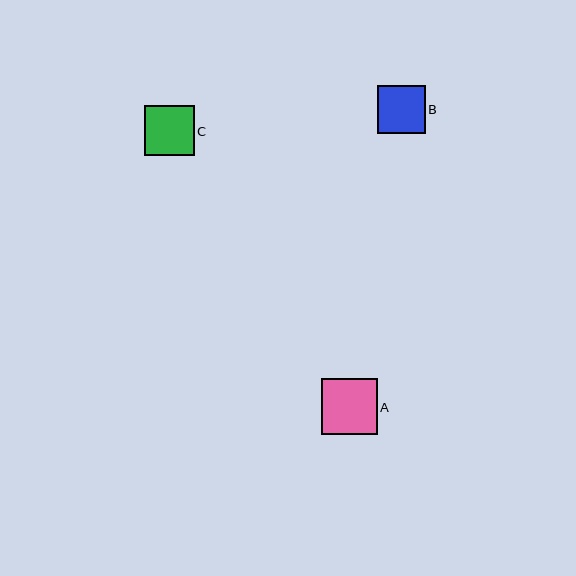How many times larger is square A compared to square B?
Square A is approximately 1.2 times the size of square B.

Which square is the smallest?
Square B is the smallest with a size of approximately 48 pixels.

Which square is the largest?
Square A is the largest with a size of approximately 56 pixels.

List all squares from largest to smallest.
From largest to smallest: A, C, B.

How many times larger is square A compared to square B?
Square A is approximately 1.2 times the size of square B.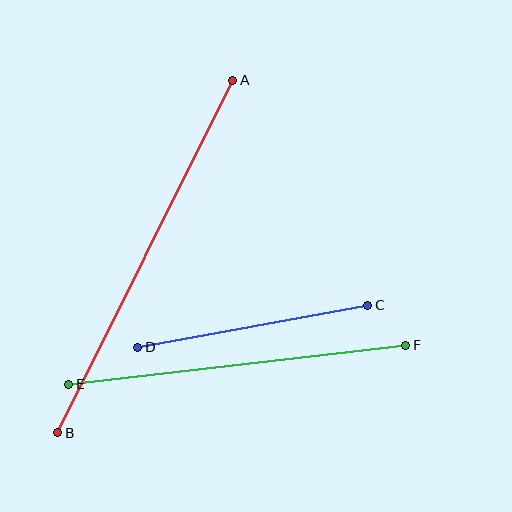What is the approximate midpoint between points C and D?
The midpoint is at approximately (253, 326) pixels.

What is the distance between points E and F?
The distance is approximately 340 pixels.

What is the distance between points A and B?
The distance is approximately 394 pixels.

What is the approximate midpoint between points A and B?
The midpoint is at approximately (145, 257) pixels.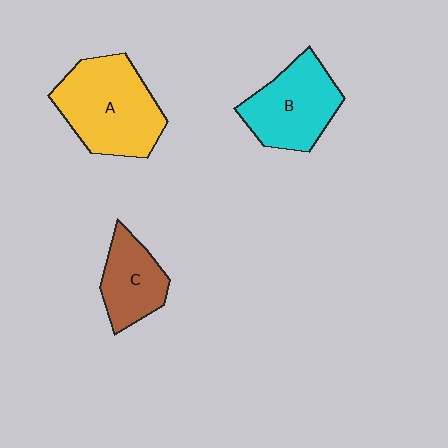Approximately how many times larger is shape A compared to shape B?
Approximately 1.3 times.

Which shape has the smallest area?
Shape C (brown).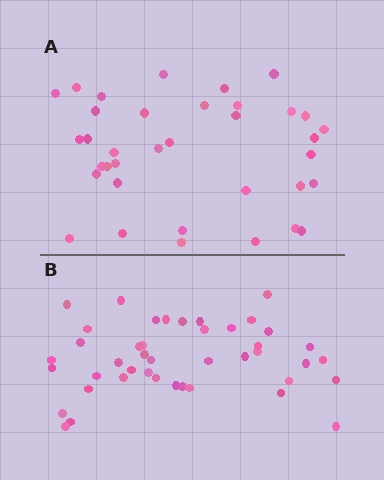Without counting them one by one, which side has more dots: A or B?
Region B (the bottom region) has more dots.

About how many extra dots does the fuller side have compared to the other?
Region B has roughly 8 or so more dots than region A.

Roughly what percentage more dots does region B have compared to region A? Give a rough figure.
About 20% more.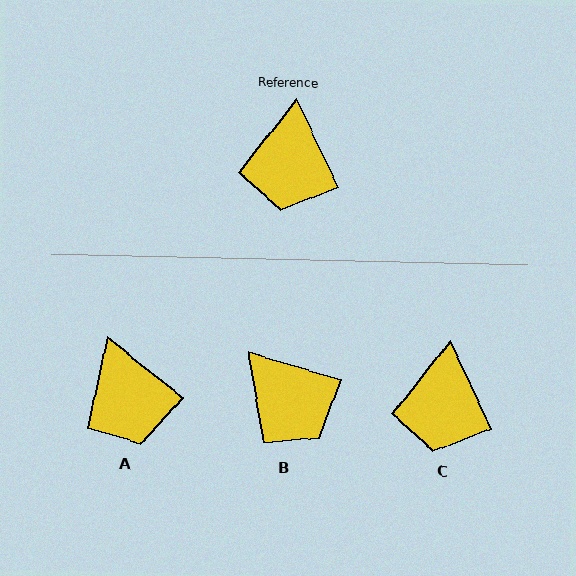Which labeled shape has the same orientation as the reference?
C.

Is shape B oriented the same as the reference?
No, it is off by about 48 degrees.